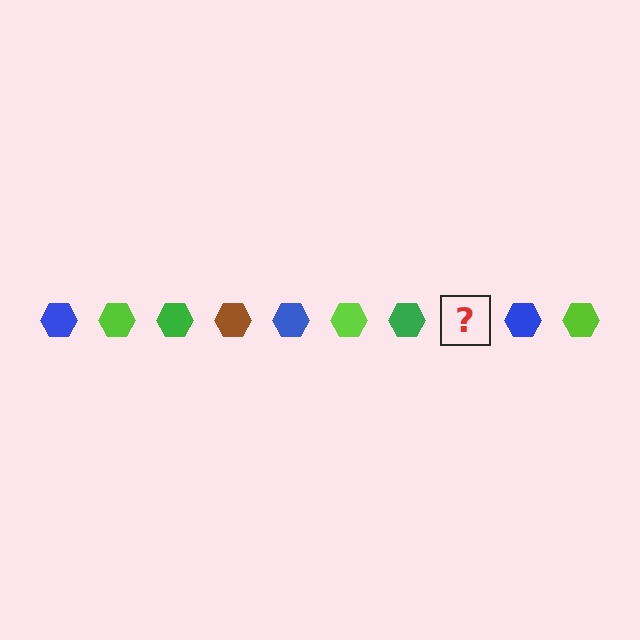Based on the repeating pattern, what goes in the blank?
The blank should be a brown hexagon.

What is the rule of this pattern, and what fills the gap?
The rule is that the pattern cycles through blue, lime, green, brown hexagons. The gap should be filled with a brown hexagon.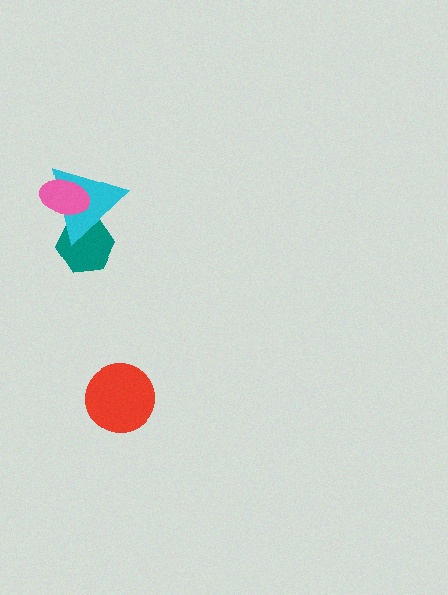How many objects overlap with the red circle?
0 objects overlap with the red circle.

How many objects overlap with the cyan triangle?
2 objects overlap with the cyan triangle.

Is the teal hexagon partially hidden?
Yes, it is partially covered by another shape.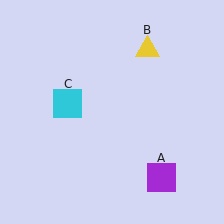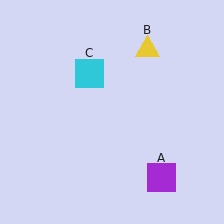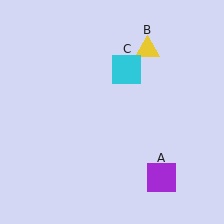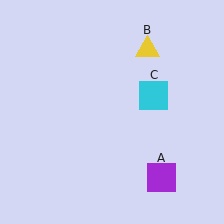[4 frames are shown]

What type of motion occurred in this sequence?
The cyan square (object C) rotated clockwise around the center of the scene.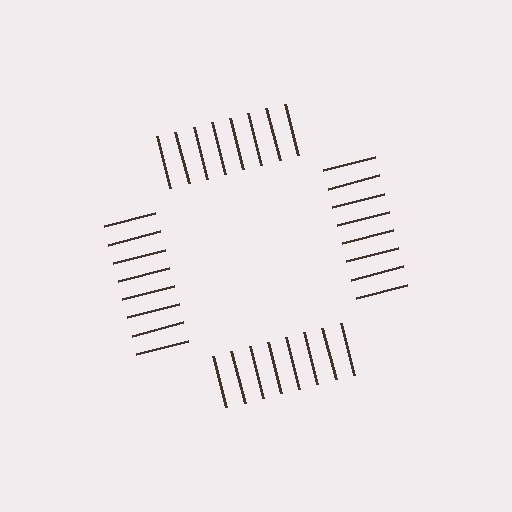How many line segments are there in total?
32 — 8 along each of the 4 edges.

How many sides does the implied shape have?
4 sides — the line-ends trace a square.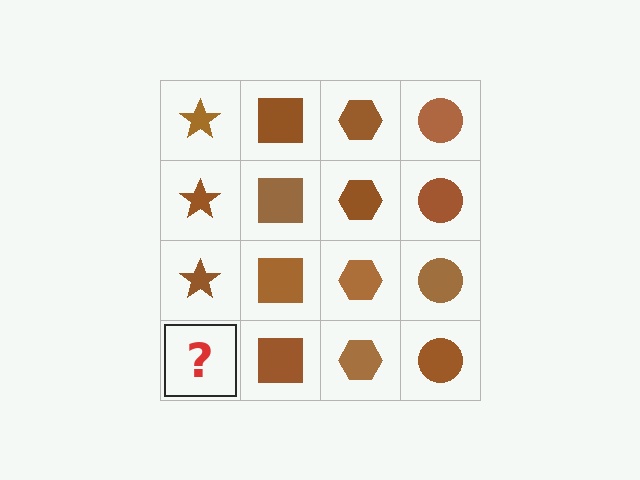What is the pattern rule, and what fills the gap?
The rule is that each column has a consistent shape. The gap should be filled with a brown star.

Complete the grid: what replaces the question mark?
The question mark should be replaced with a brown star.